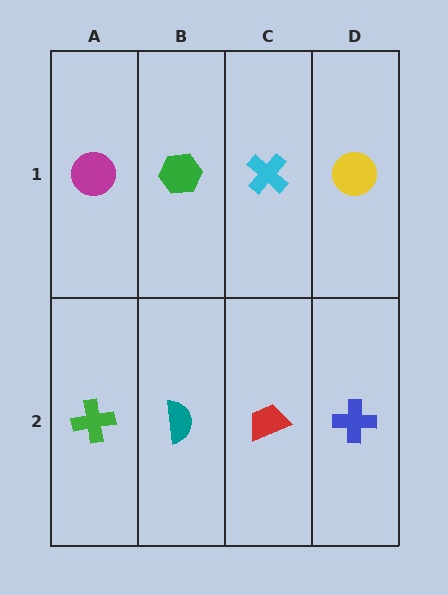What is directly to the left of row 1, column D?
A cyan cross.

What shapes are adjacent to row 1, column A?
A green cross (row 2, column A), a green hexagon (row 1, column B).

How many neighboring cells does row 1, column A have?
2.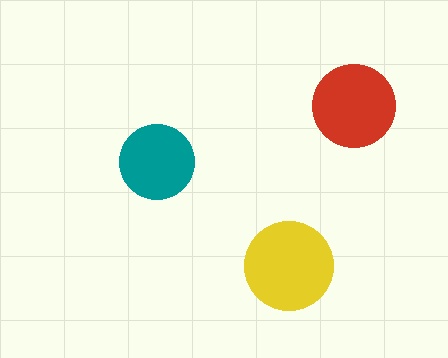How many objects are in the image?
There are 3 objects in the image.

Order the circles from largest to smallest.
the yellow one, the red one, the teal one.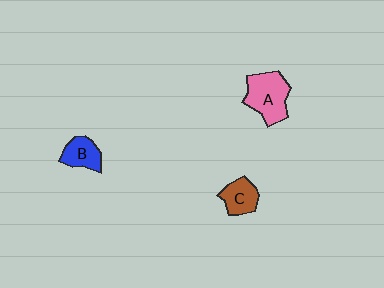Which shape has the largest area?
Shape A (pink).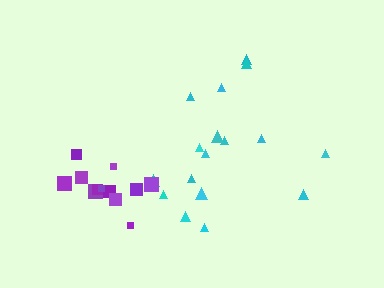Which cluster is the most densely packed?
Purple.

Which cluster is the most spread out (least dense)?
Cyan.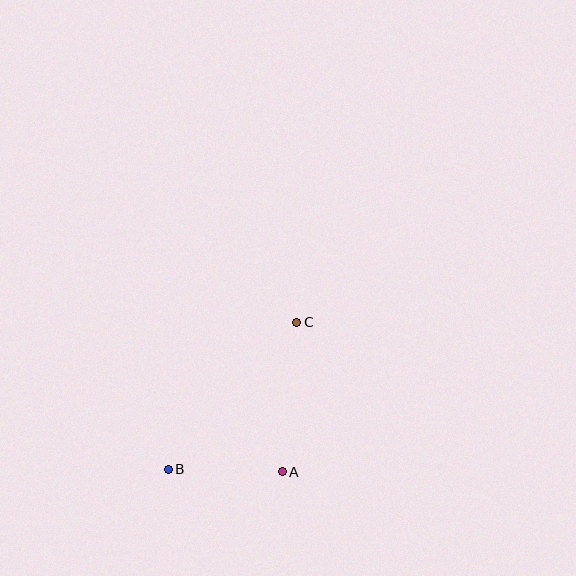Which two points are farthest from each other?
Points B and C are farthest from each other.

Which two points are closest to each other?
Points A and B are closest to each other.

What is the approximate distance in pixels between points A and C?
The distance between A and C is approximately 150 pixels.